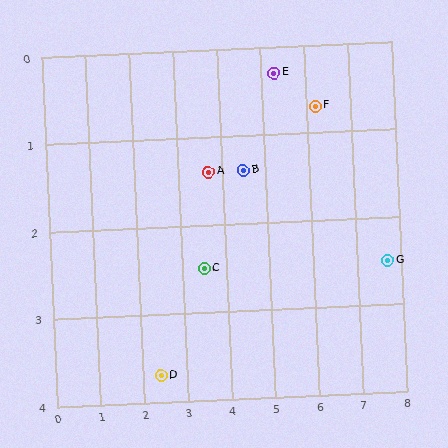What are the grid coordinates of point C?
Point C is at approximately (3.5, 2.5).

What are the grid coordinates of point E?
Point E is at approximately (5.3, 0.3).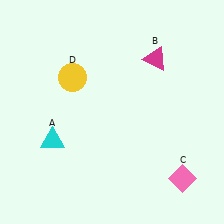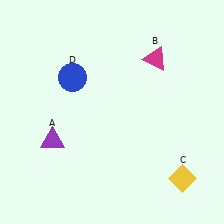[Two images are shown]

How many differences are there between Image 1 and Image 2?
There are 3 differences between the two images.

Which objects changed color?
A changed from cyan to purple. C changed from pink to yellow. D changed from yellow to blue.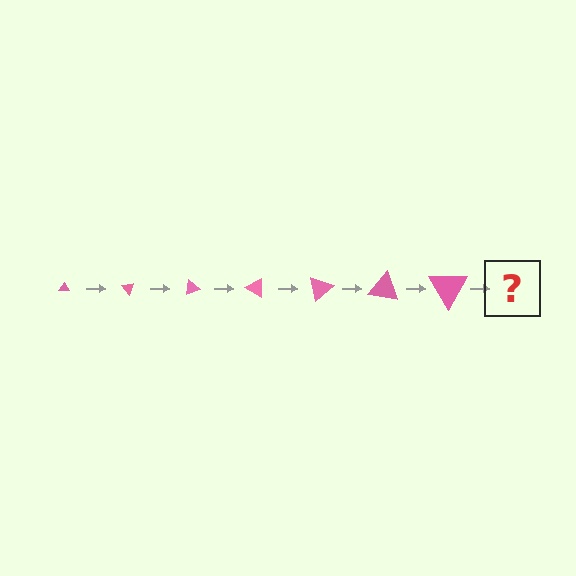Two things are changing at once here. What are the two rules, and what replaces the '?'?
The two rules are that the triangle grows larger each step and it rotates 50 degrees each step. The '?' should be a triangle, larger than the previous one and rotated 350 degrees from the start.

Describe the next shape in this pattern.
It should be a triangle, larger than the previous one and rotated 350 degrees from the start.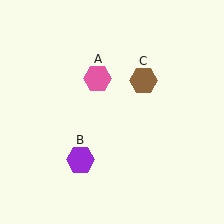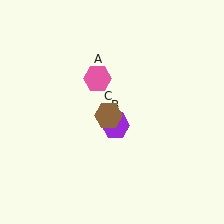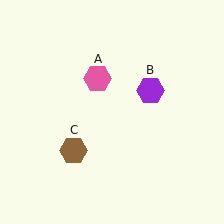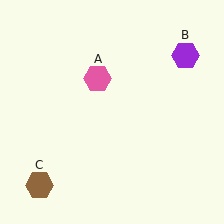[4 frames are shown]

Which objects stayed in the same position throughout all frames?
Pink hexagon (object A) remained stationary.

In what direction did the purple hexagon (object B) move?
The purple hexagon (object B) moved up and to the right.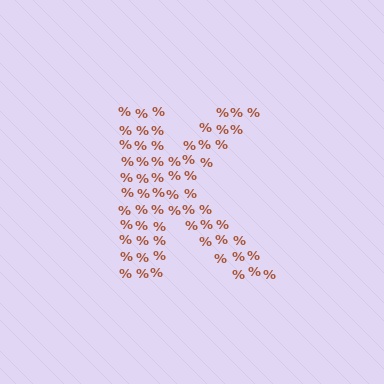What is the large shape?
The large shape is the letter K.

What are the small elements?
The small elements are percent signs.